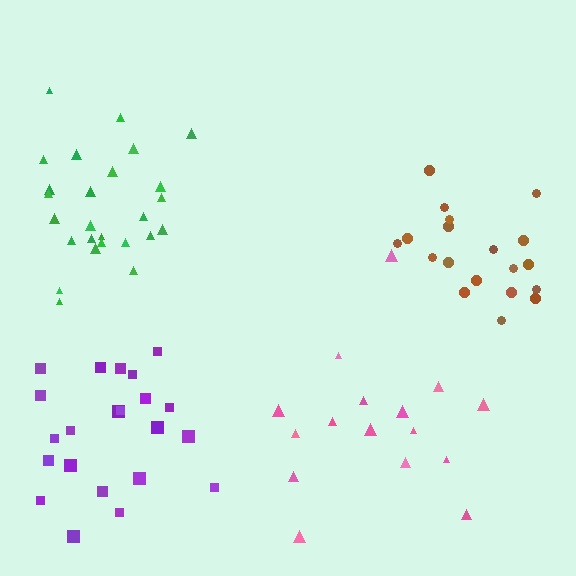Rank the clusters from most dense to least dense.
green, purple, brown, pink.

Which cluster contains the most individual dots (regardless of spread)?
Green (26).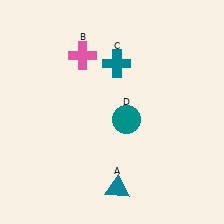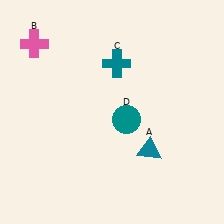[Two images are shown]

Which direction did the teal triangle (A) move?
The teal triangle (A) moved up.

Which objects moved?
The objects that moved are: the teal triangle (A), the pink cross (B).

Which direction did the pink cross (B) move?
The pink cross (B) moved left.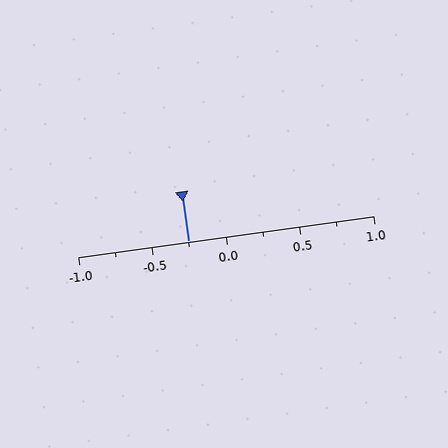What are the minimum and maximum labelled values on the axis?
The axis runs from -1.0 to 1.0.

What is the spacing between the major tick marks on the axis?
The major ticks are spaced 0.5 apart.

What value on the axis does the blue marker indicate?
The marker indicates approximately -0.25.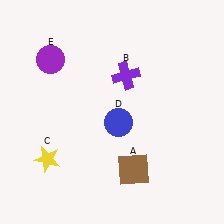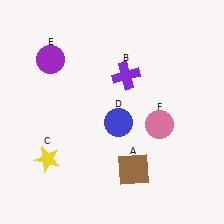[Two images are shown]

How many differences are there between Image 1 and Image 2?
There is 1 difference between the two images.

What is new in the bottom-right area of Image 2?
A pink circle (F) was added in the bottom-right area of Image 2.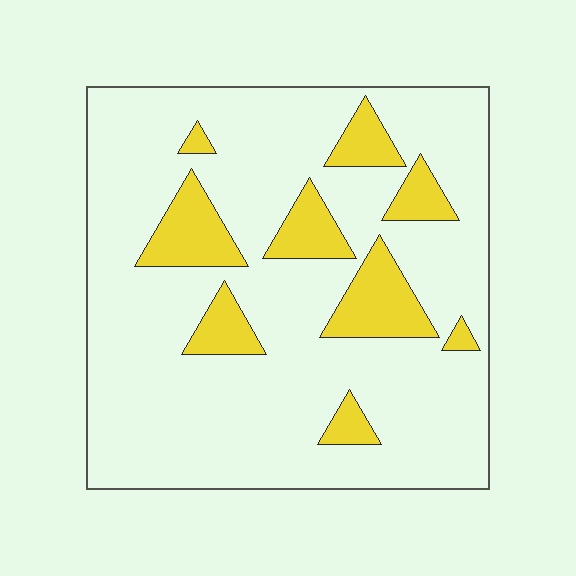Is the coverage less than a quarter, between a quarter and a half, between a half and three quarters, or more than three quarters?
Less than a quarter.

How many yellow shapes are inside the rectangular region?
9.